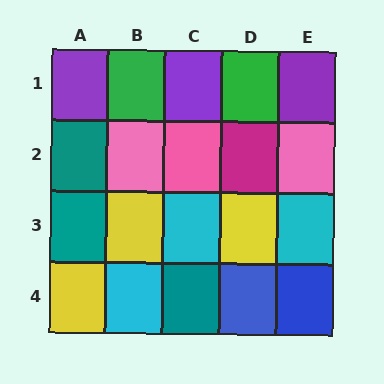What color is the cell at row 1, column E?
Purple.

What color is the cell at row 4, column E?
Blue.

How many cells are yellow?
3 cells are yellow.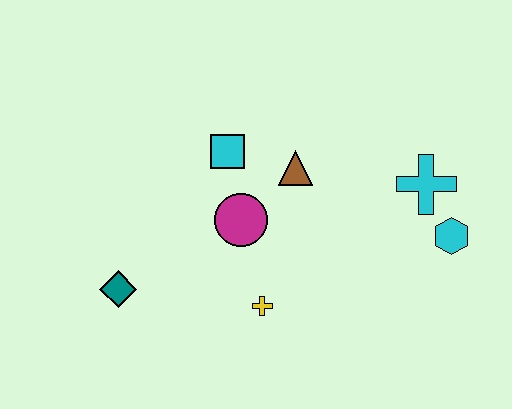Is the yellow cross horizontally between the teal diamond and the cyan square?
No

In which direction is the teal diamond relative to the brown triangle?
The teal diamond is to the left of the brown triangle.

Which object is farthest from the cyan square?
The cyan hexagon is farthest from the cyan square.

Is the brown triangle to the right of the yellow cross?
Yes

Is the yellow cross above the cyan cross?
No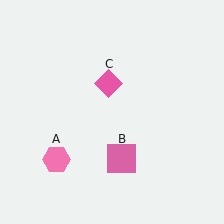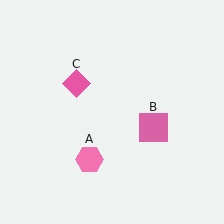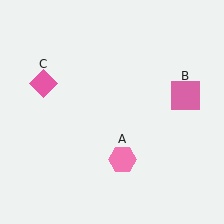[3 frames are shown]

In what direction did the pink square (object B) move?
The pink square (object B) moved up and to the right.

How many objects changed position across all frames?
3 objects changed position: pink hexagon (object A), pink square (object B), pink diamond (object C).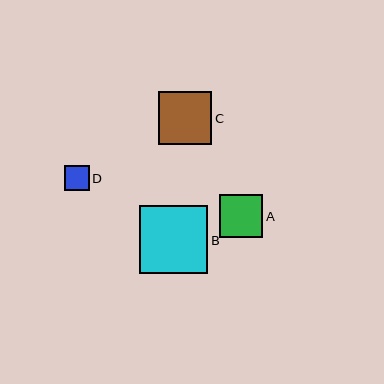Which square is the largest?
Square B is the largest with a size of approximately 68 pixels.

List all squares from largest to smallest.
From largest to smallest: B, C, A, D.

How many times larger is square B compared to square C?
Square B is approximately 1.3 times the size of square C.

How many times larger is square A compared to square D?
Square A is approximately 1.7 times the size of square D.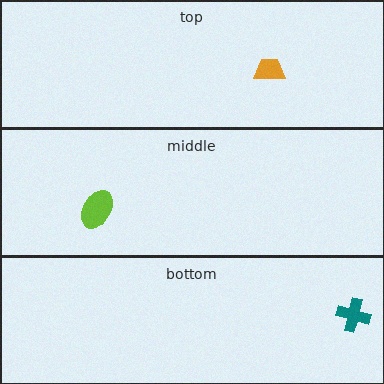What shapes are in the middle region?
The lime ellipse.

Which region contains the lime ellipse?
The middle region.